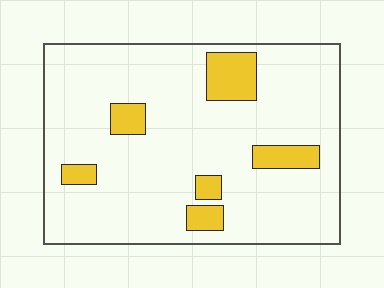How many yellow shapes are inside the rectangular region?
6.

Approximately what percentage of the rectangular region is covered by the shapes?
Approximately 15%.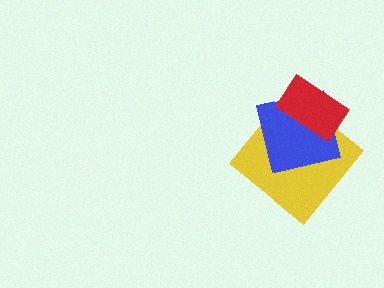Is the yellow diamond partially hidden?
Yes, it is partially covered by another shape.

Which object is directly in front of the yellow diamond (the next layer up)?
The blue square is directly in front of the yellow diamond.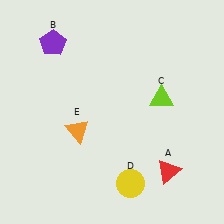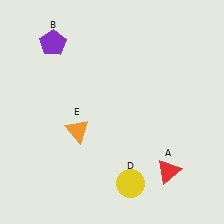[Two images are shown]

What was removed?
The lime triangle (C) was removed in Image 2.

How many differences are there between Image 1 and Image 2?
There is 1 difference between the two images.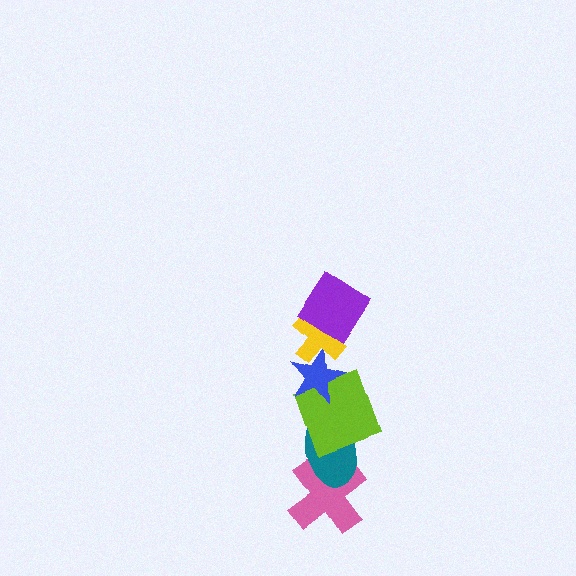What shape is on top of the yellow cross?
The purple diamond is on top of the yellow cross.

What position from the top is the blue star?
The blue star is 3rd from the top.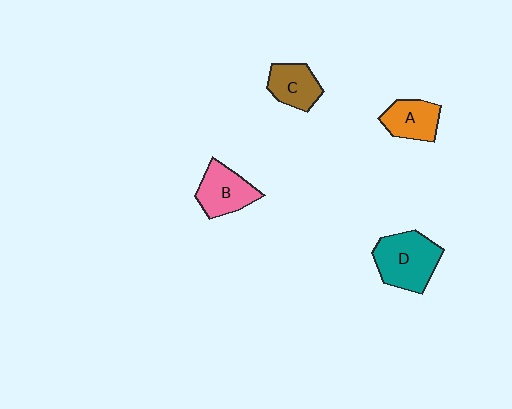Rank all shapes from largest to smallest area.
From largest to smallest: D (teal), B (pink), A (orange), C (brown).